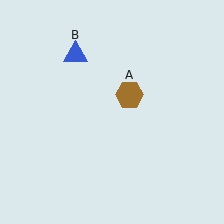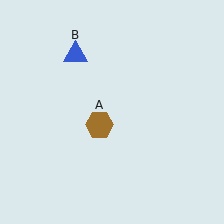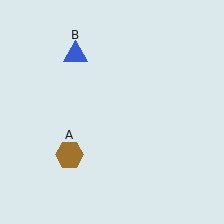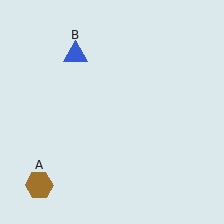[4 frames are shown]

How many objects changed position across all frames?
1 object changed position: brown hexagon (object A).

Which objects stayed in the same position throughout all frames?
Blue triangle (object B) remained stationary.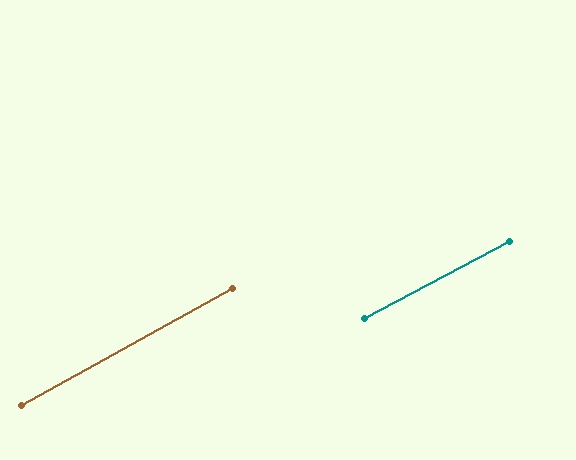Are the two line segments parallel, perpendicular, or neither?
Parallel — their directions differ by only 1.1°.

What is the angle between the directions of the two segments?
Approximately 1 degree.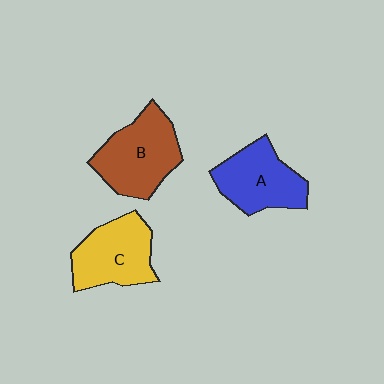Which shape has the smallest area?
Shape A (blue).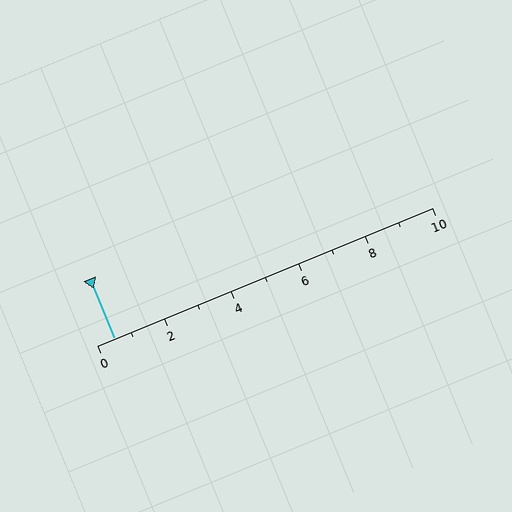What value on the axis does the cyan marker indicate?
The marker indicates approximately 0.5.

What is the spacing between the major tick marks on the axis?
The major ticks are spaced 2 apart.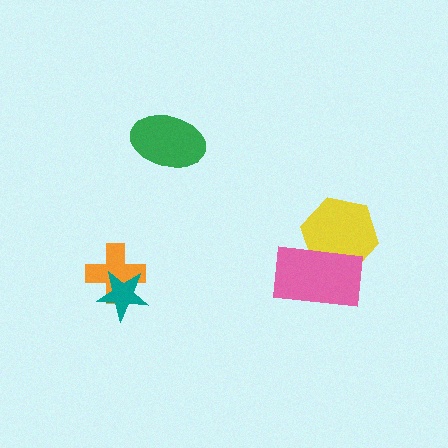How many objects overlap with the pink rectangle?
1 object overlaps with the pink rectangle.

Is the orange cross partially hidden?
Yes, it is partially covered by another shape.